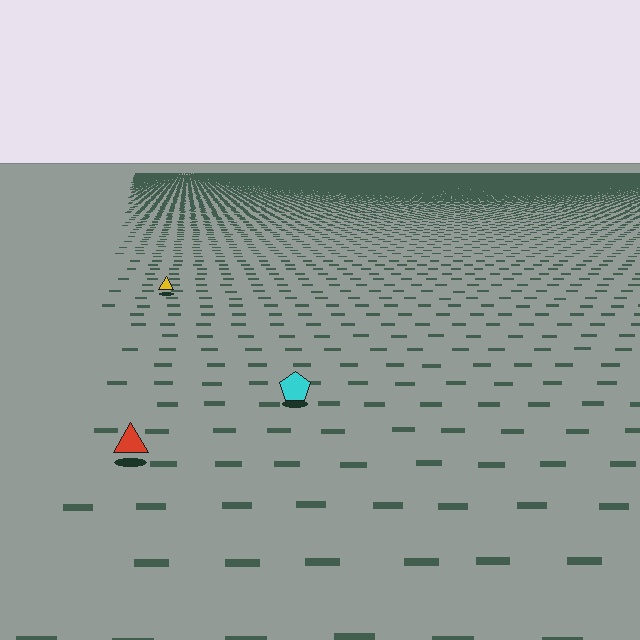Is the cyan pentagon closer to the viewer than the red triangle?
No. The red triangle is closer — you can tell from the texture gradient: the ground texture is coarser near it.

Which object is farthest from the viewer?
The yellow triangle is farthest from the viewer. It appears smaller and the ground texture around it is denser.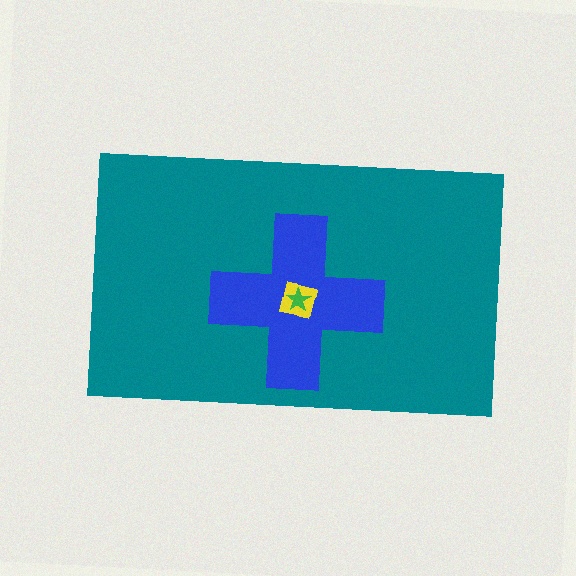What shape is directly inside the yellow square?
The green star.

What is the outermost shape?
The teal rectangle.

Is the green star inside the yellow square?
Yes.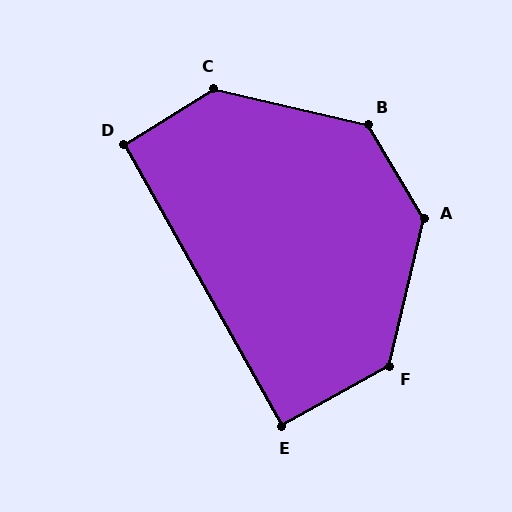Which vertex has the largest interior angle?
A, at approximately 135 degrees.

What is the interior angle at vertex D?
Approximately 93 degrees (approximately right).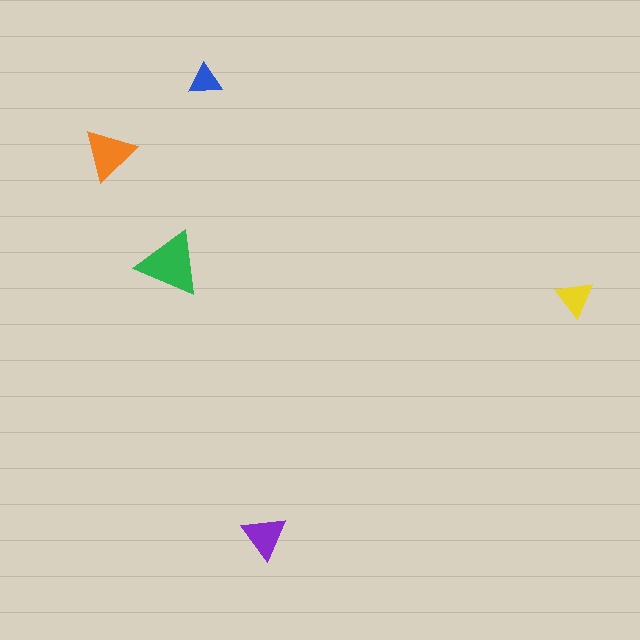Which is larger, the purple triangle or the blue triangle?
The purple one.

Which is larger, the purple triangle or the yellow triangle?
The purple one.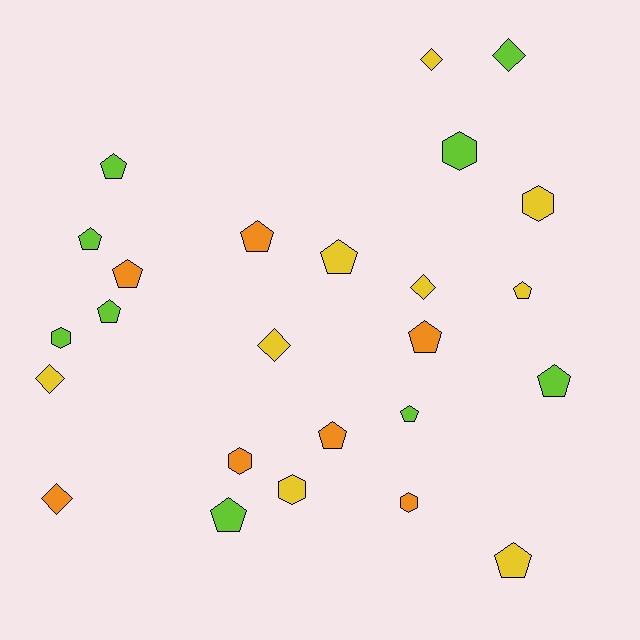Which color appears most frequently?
Lime, with 9 objects.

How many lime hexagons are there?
There are 2 lime hexagons.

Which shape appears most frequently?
Pentagon, with 13 objects.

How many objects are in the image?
There are 25 objects.